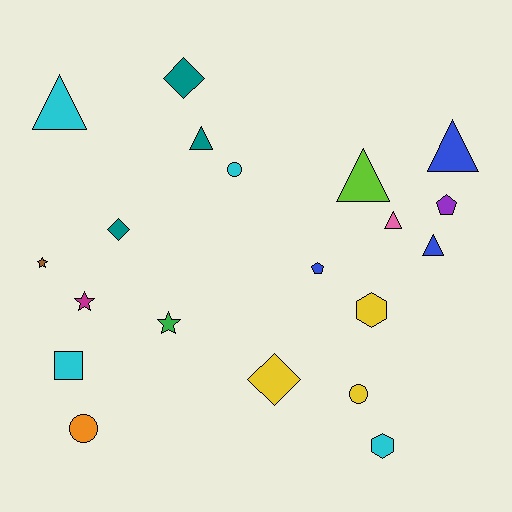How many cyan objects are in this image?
There are 4 cyan objects.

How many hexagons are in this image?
There are 2 hexagons.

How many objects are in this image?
There are 20 objects.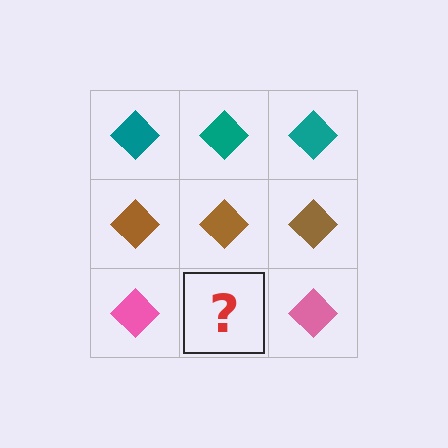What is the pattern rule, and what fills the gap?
The rule is that each row has a consistent color. The gap should be filled with a pink diamond.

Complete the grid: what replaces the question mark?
The question mark should be replaced with a pink diamond.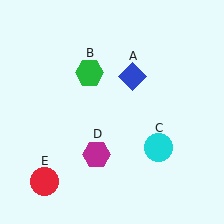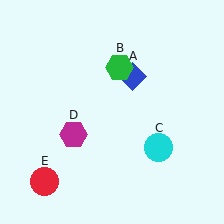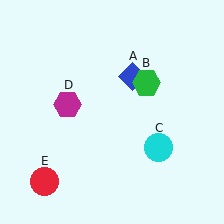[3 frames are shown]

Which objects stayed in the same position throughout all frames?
Blue diamond (object A) and cyan circle (object C) and red circle (object E) remained stationary.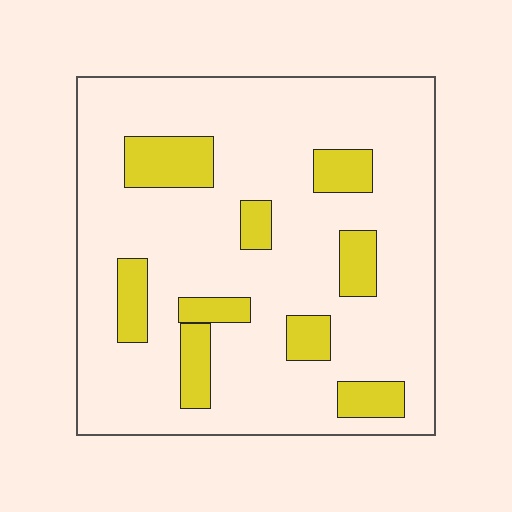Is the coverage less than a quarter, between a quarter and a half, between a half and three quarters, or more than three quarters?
Less than a quarter.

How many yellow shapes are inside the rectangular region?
9.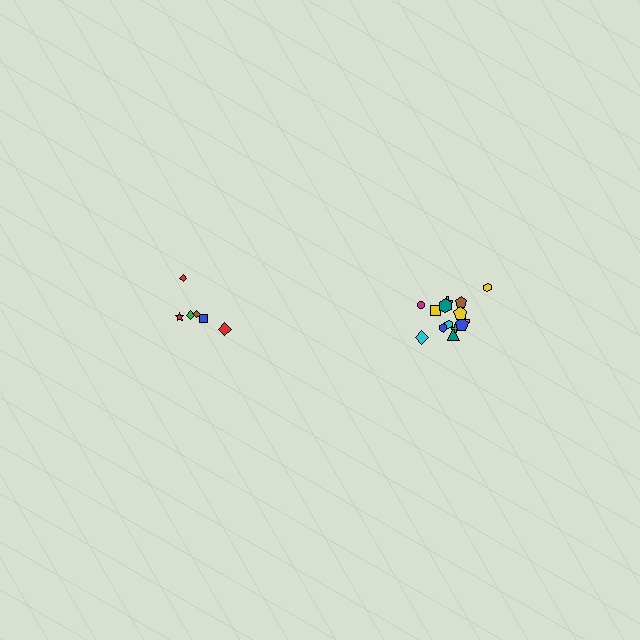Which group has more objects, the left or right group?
The right group.